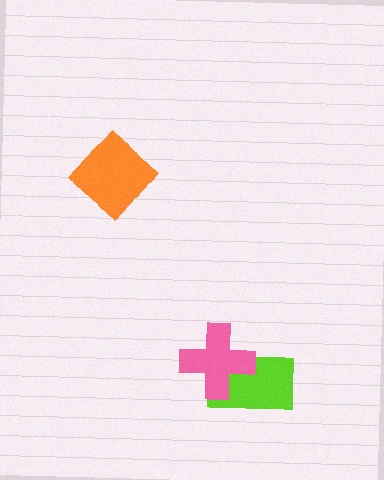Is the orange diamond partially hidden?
No, no other shape covers it.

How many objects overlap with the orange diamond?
0 objects overlap with the orange diamond.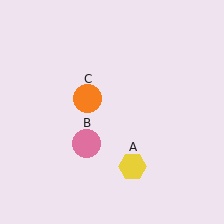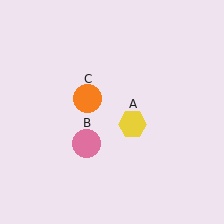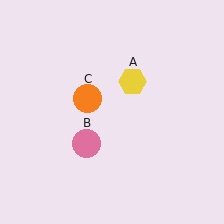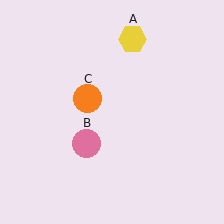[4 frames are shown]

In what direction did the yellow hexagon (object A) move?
The yellow hexagon (object A) moved up.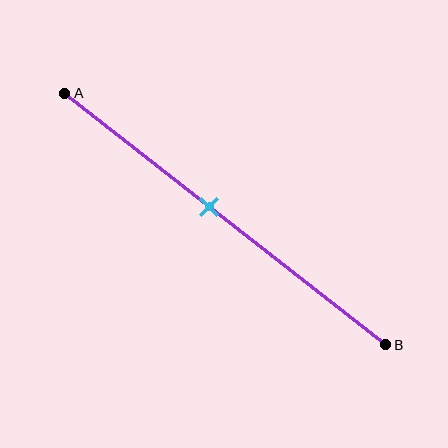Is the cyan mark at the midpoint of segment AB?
No, the mark is at about 45% from A, not at the 50% midpoint.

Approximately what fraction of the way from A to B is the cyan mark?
The cyan mark is approximately 45% of the way from A to B.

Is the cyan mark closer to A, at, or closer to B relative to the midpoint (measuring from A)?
The cyan mark is closer to point A than the midpoint of segment AB.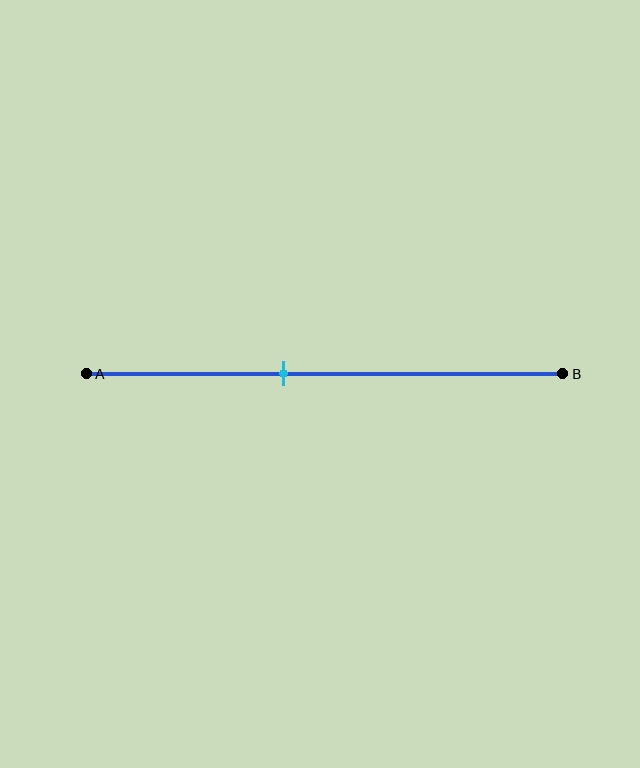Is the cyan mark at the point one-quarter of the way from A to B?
No, the mark is at about 40% from A, not at the 25% one-quarter point.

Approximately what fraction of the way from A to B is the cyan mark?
The cyan mark is approximately 40% of the way from A to B.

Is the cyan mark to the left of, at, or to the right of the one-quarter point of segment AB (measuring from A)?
The cyan mark is to the right of the one-quarter point of segment AB.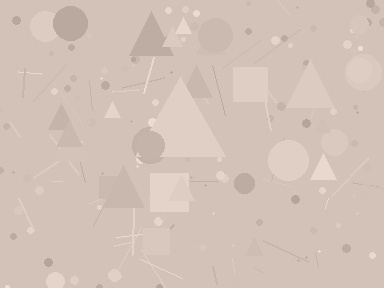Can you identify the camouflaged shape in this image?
The camouflaged shape is a triangle.